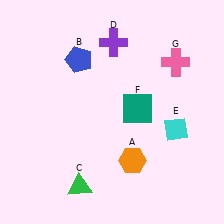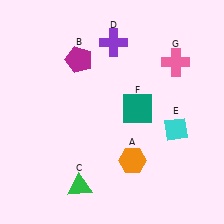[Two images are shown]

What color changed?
The pentagon (B) changed from blue in Image 1 to magenta in Image 2.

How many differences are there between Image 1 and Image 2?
There is 1 difference between the two images.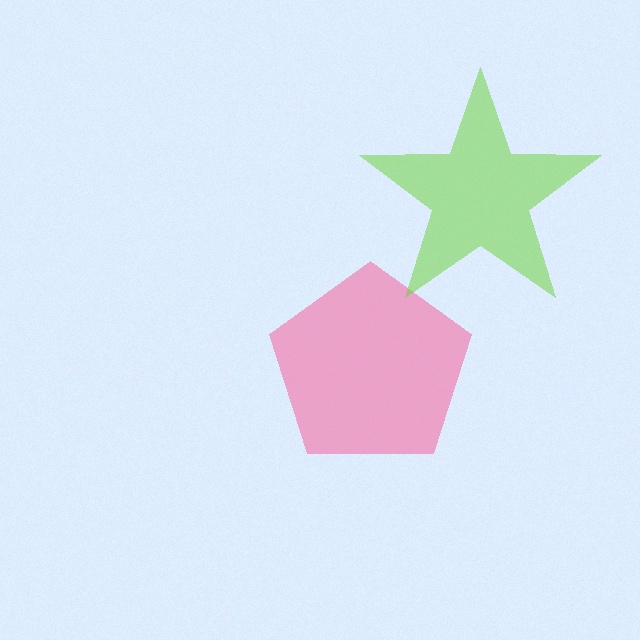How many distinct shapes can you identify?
There are 2 distinct shapes: a pink pentagon, a lime star.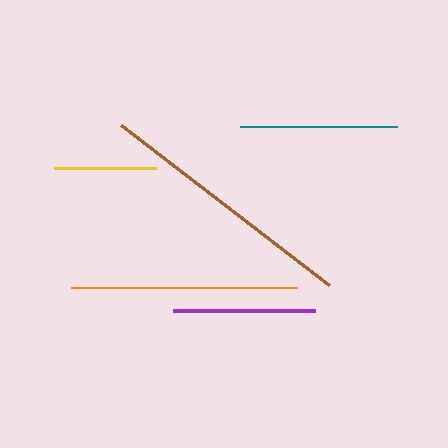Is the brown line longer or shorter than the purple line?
The brown line is longer than the purple line.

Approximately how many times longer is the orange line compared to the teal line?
The orange line is approximately 1.4 times the length of the teal line.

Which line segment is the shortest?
The yellow line is the shortest at approximately 102 pixels.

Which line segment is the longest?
The brown line is the longest at approximately 262 pixels.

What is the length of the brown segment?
The brown segment is approximately 262 pixels long.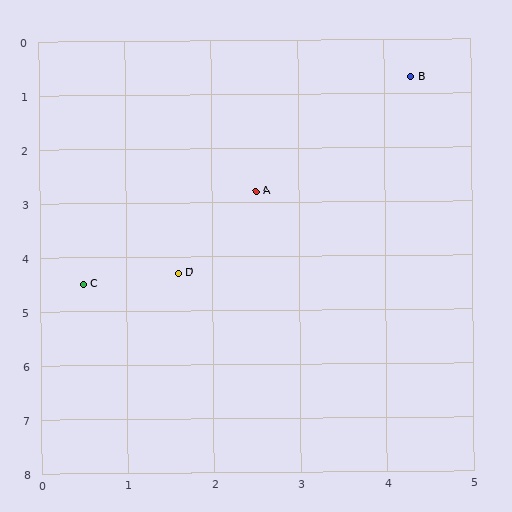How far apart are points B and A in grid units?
Points B and A are about 2.8 grid units apart.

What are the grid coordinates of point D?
Point D is at approximately (1.6, 4.3).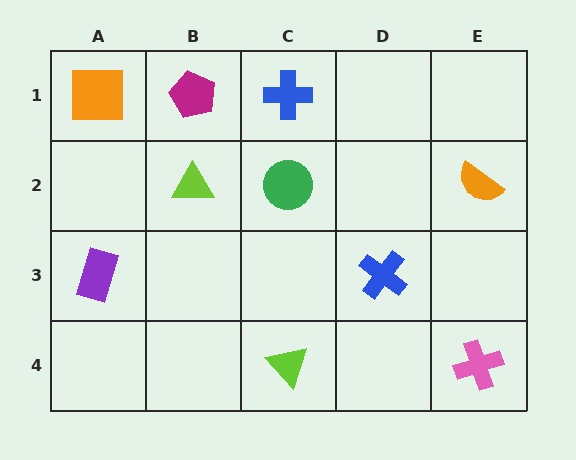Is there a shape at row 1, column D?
No, that cell is empty.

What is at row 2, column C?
A green circle.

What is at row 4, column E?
A pink cross.